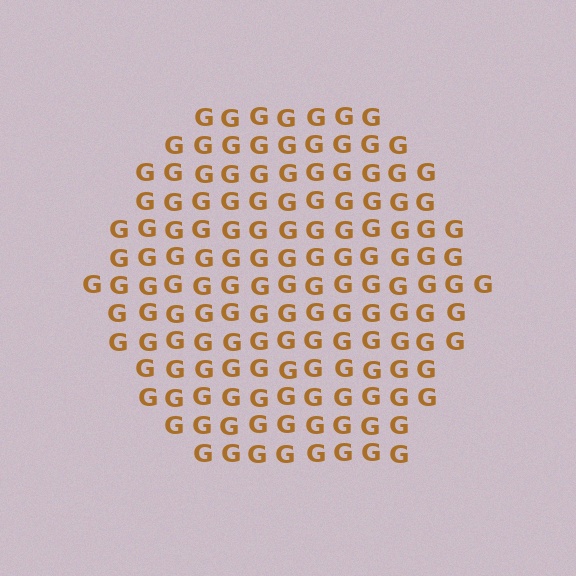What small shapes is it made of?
It is made of small letter G's.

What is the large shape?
The large shape is a hexagon.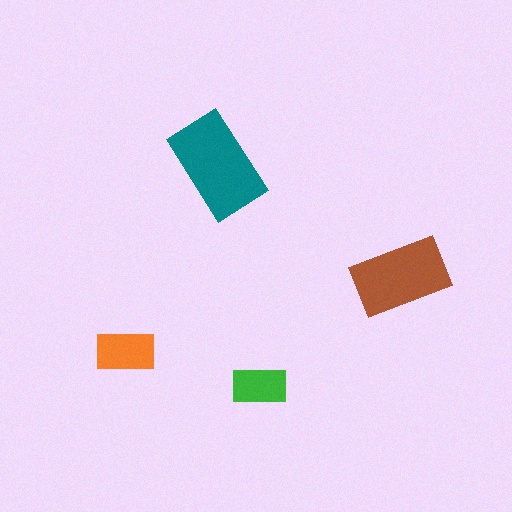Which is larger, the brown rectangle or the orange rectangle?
The brown one.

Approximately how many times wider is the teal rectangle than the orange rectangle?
About 1.5 times wider.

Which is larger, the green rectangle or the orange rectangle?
The orange one.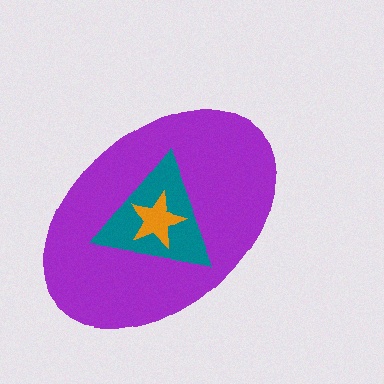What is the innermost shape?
The orange star.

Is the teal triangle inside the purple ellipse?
Yes.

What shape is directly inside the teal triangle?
The orange star.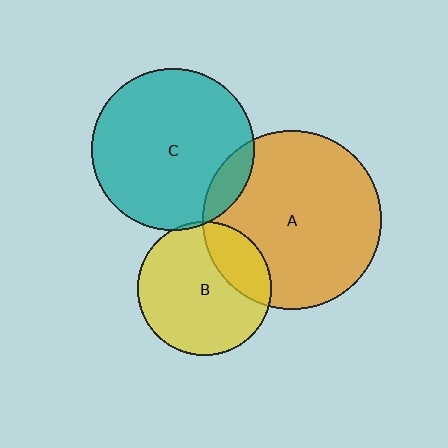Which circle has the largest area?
Circle A (orange).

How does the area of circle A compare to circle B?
Approximately 1.8 times.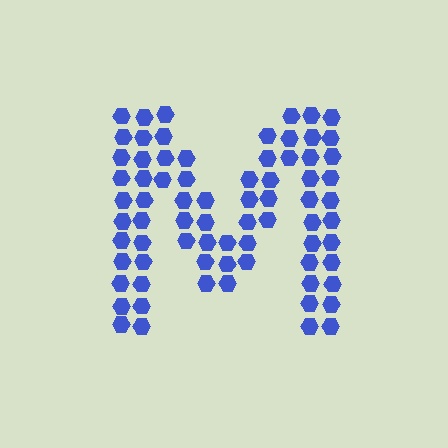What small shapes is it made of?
It is made of small hexagons.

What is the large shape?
The large shape is the letter M.